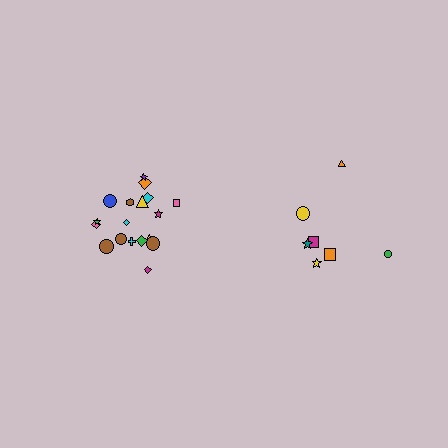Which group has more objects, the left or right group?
The left group.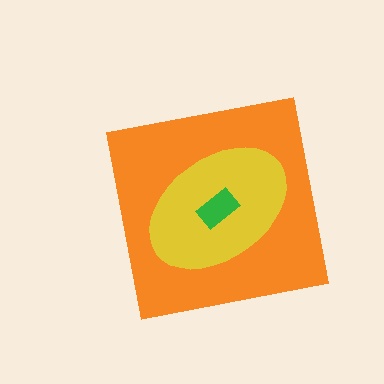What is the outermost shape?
The orange square.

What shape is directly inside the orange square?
The yellow ellipse.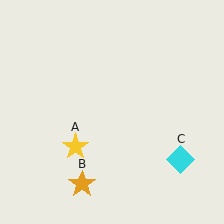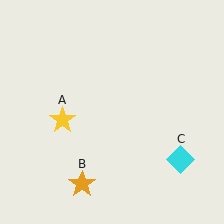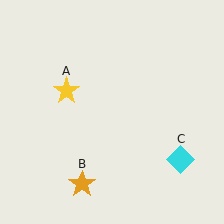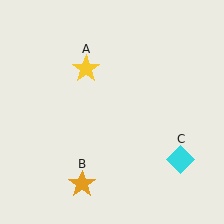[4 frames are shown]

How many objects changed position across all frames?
1 object changed position: yellow star (object A).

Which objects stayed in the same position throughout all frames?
Orange star (object B) and cyan diamond (object C) remained stationary.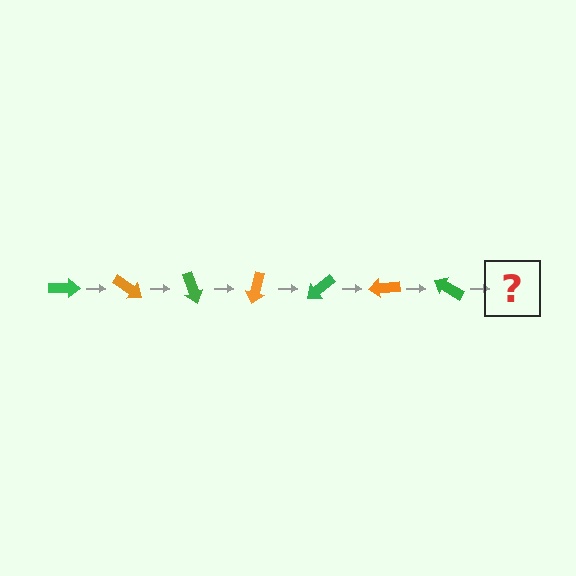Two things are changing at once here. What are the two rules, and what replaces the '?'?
The two rules are that it rotates 35 degrees each step and the color cycles through green and orange. The '?' should be an orange arrow, rotated 245 degrees from the start.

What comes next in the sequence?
The next element should be an orange arrow, rotated 245 degrees from the start.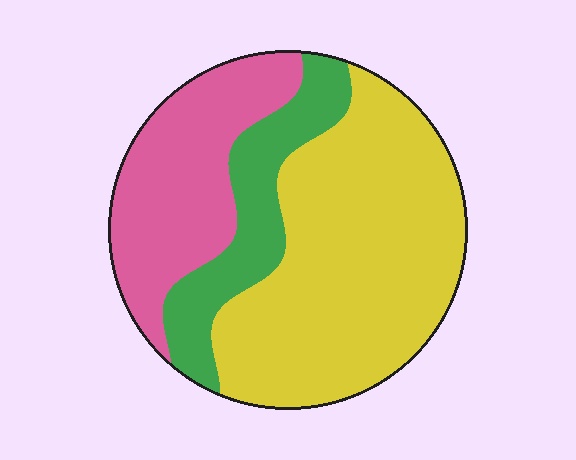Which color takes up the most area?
Yellow, at roughly 55%.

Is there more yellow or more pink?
Yellow.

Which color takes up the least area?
Green, at roughly 20%.